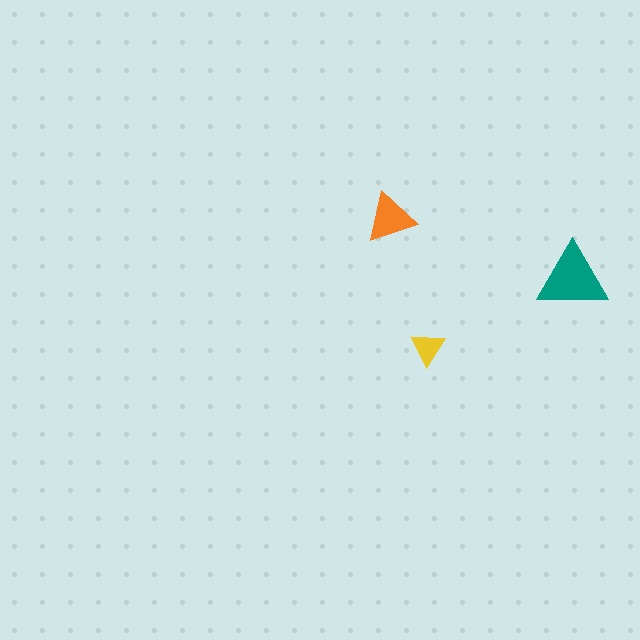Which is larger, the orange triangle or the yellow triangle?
The orange one.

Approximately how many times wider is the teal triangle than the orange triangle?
About 1.5 times wider.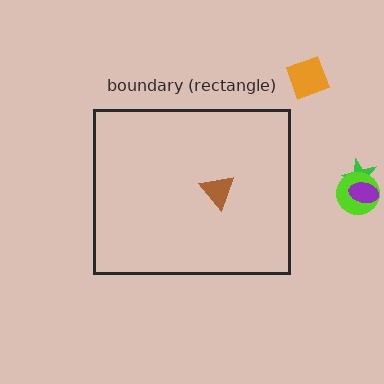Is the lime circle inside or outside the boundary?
Outside.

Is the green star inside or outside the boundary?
Outside.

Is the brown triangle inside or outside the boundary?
Inside.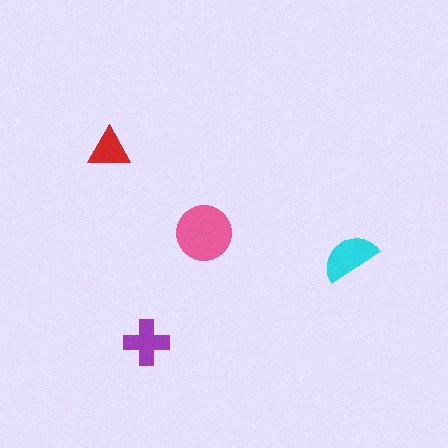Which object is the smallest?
The red triangle.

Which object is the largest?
The pink circle.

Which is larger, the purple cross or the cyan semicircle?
The cyan semicircle.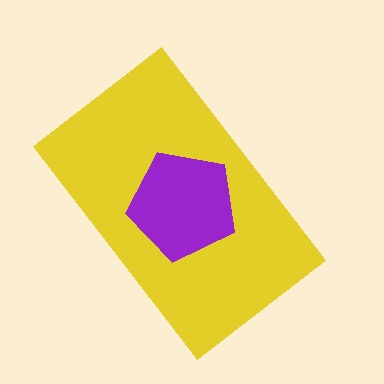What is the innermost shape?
The purple pentagon.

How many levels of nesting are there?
2.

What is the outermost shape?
The yellow rectangle.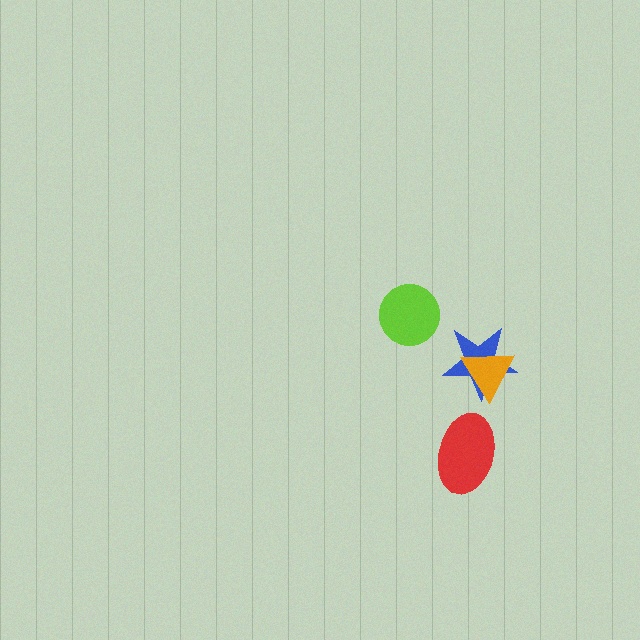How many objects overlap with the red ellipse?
0 objects overlap with the red ellipse.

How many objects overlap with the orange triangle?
1 object overlaps with the orange triangle.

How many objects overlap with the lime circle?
0 objects overlap with the lime circle.